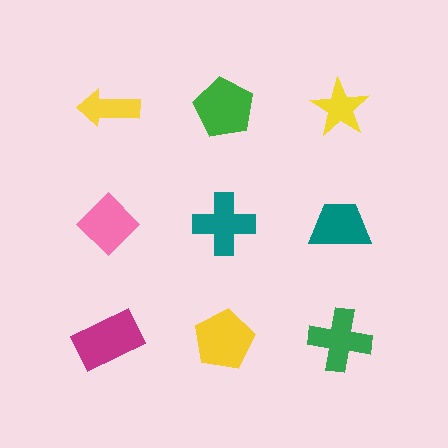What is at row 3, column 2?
A yellow pentagon.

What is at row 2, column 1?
A pink diamond.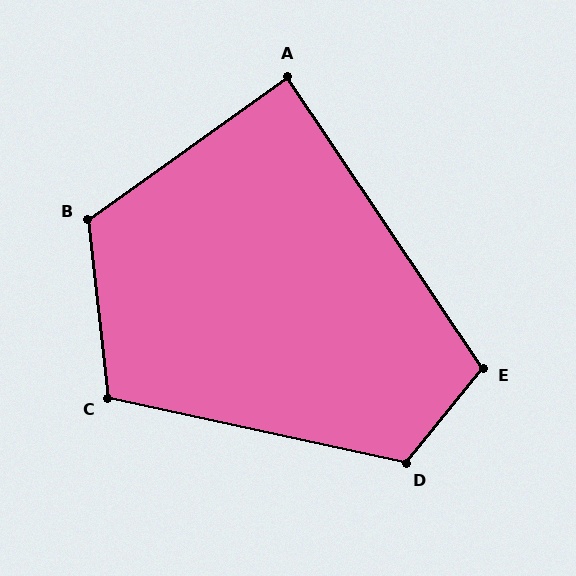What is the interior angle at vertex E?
Approximately 107 degrees (obtuse).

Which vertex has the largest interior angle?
B, at approximately 119 degrees.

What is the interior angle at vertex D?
Approximately 117 degrees (obtuse).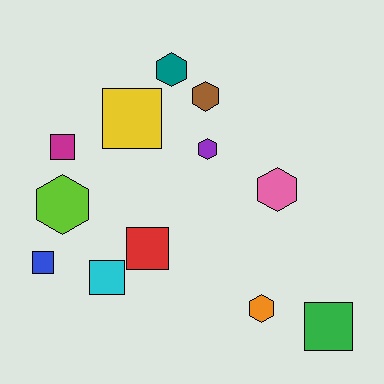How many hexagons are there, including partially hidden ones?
There are 6 hexagons.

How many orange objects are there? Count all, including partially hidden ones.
There is 1 orange object.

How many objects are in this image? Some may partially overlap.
There are 12 objects.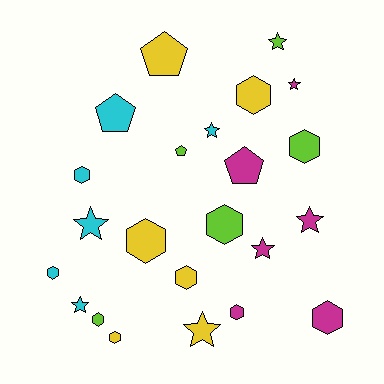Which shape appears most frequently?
Hexagon, with 11 objects.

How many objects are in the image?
There are 23 objects.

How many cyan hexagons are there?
There are 2 cyan hexagons.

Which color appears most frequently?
Yellow, with 6 objects.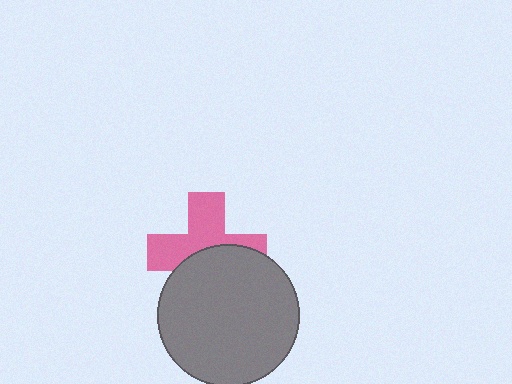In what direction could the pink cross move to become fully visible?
The pink cross could move up. That would shift it out from behind the gray circle entirely.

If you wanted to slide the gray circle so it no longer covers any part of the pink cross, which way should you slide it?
Slide it down — that is the most direct way to separate the two shapes.